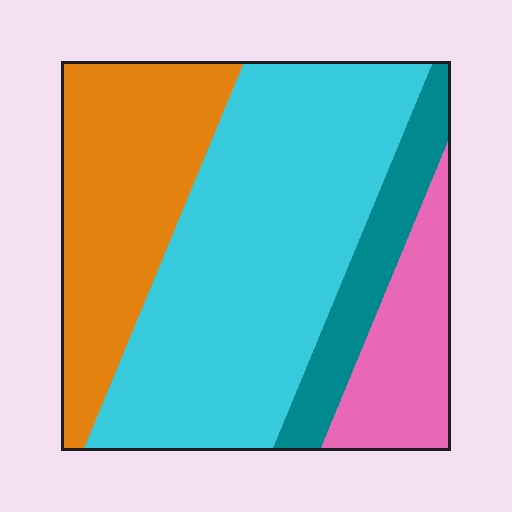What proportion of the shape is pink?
Pink covers about 15% of the shape.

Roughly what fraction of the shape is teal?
Teal takes up less than a quarter of the shape.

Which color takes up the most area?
Cyan, at roughly 50%.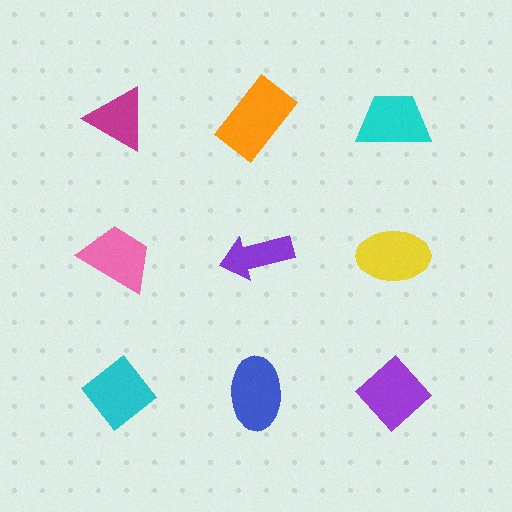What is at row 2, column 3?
A yellow ellipse.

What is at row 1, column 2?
An orange rectangle.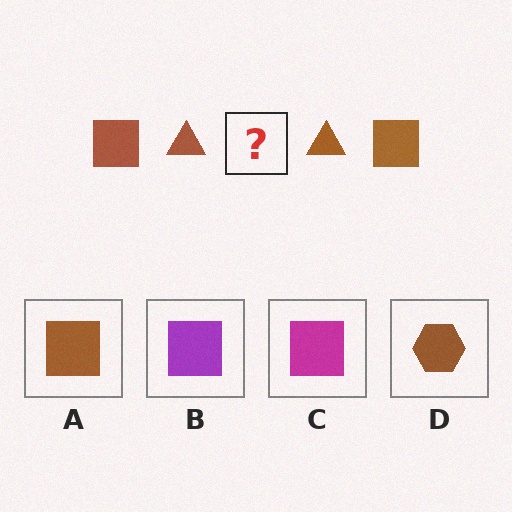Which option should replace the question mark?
Option A.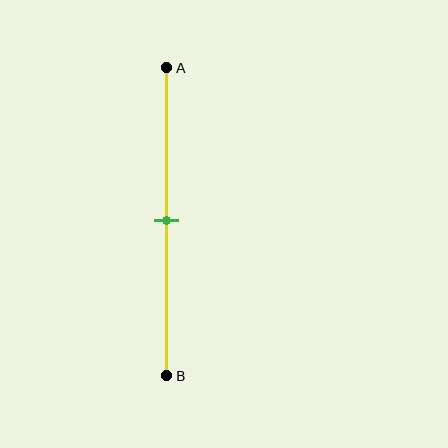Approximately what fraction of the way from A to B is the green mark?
The green mark is approximately 50% of the way from A to B.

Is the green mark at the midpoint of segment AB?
Yes, the mark is approximately at the midpoint.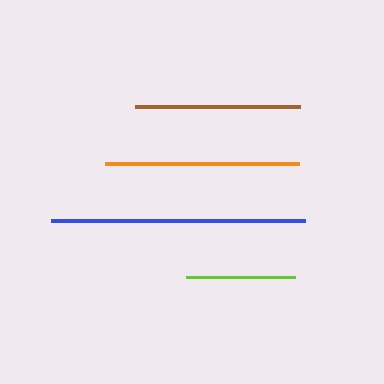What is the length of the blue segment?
The blue segment is approximately 254 pixels long.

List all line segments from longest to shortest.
From longest to shortest: blue, orange, brown, lime.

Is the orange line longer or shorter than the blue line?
The blue line is longer than the orange line.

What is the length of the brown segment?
The brown segment is approximately 165 pixels long.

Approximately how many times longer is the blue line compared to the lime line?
The blue line is approximately 2.3 times the length of the lime line.